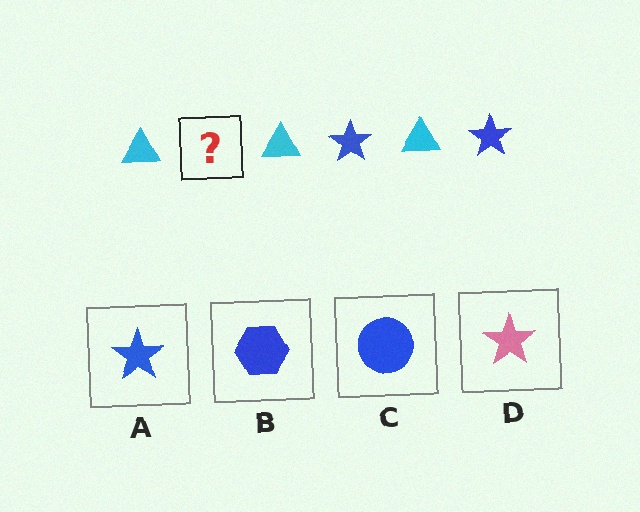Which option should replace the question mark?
Option A.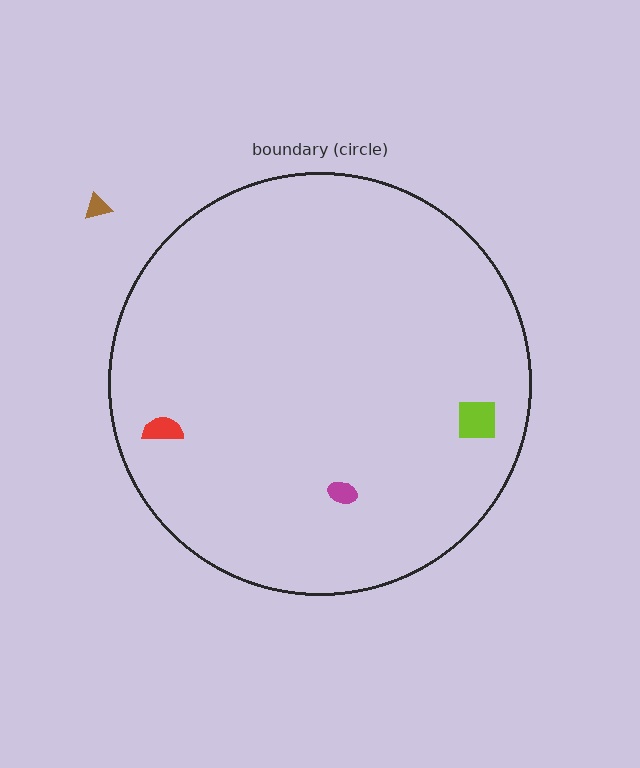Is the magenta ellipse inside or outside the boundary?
Inside.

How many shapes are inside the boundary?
3 inside, 1 outside.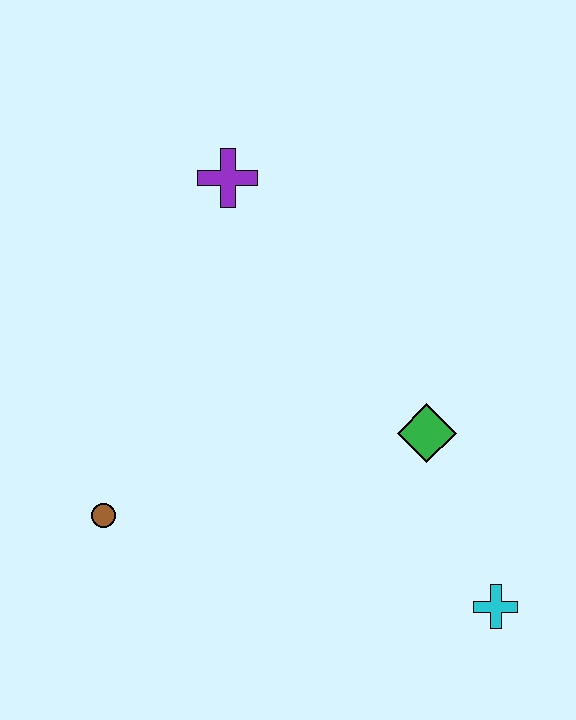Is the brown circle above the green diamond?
No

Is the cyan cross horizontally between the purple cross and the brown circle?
No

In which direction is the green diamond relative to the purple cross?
The green diamond is below the purple cross.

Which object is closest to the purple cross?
The green diamond is closest to the purple cross.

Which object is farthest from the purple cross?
The cyan cross is farthest from the purple cross.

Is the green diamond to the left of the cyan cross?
Yes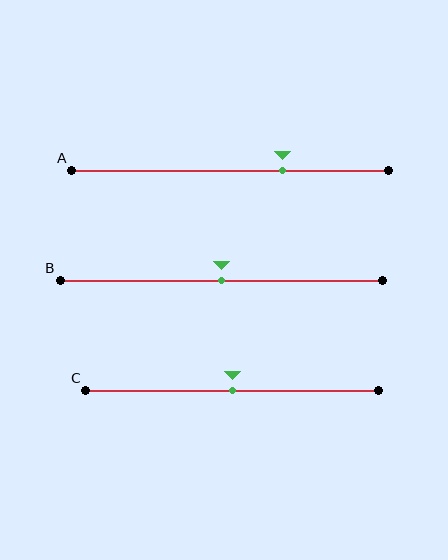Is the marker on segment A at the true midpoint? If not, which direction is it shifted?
No, the marker on segment A is shifted to the right by about 17% of the segment length.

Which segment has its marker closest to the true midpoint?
Segment B has its marker closest to the true midpoint.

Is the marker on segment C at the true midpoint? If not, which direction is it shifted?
Yes, the marker on segment C is at the true midpoint.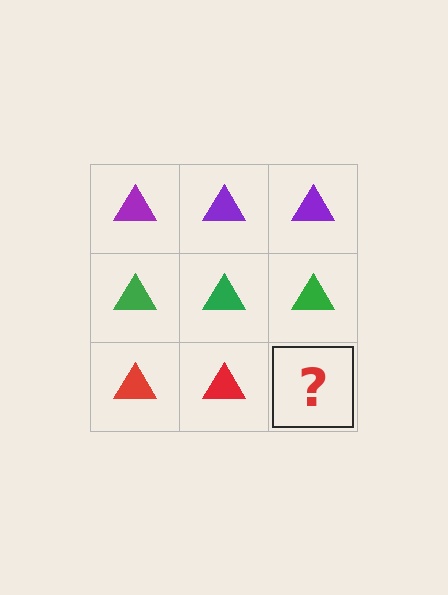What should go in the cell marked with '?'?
The missing cell should contain a red triangle.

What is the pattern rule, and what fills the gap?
The rule is that each row has a consistent color. The gap should be filled with a red triangle.